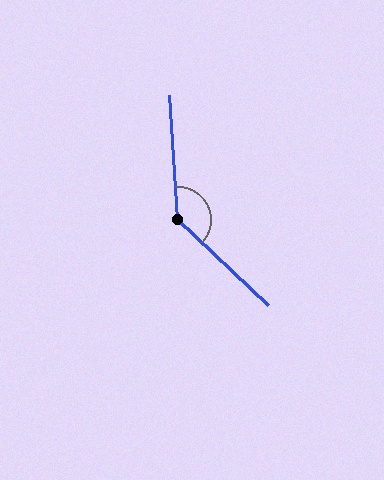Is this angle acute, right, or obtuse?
It is obtuse.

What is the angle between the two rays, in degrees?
Approximately 137 degrees.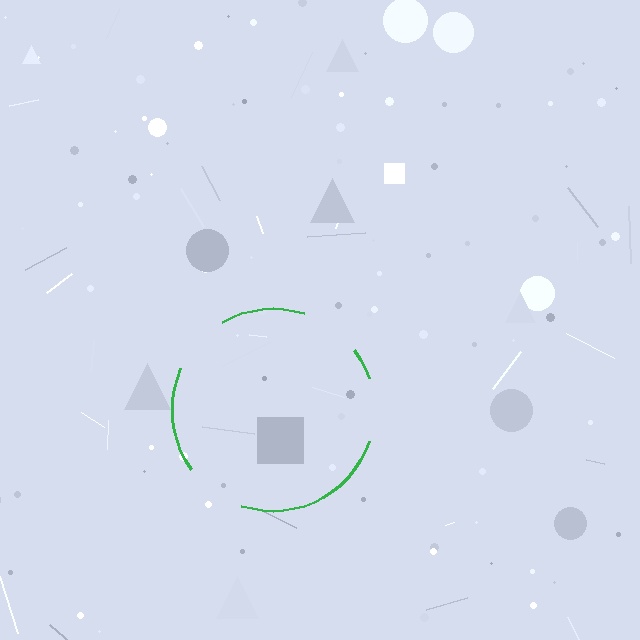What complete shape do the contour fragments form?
The contour fragments form a circle.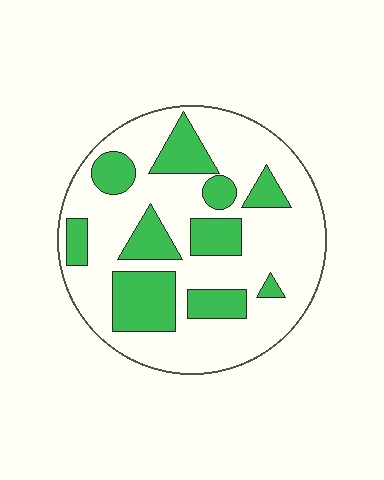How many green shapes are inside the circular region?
10.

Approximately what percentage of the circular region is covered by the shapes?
Approximately 30%.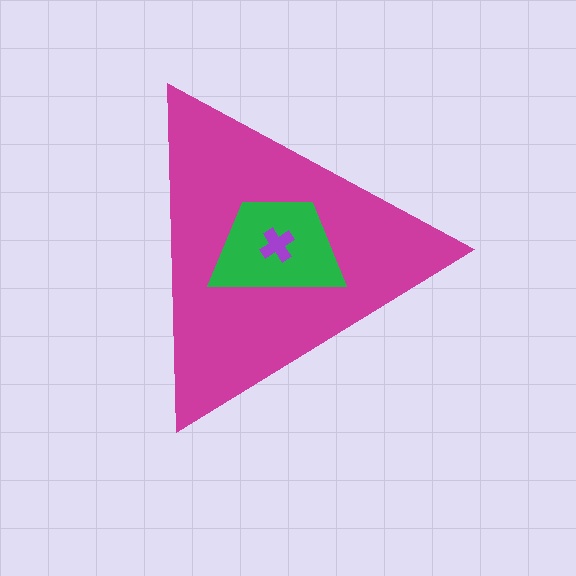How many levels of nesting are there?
3.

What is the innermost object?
The purple cross.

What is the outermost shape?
The magenta triangle.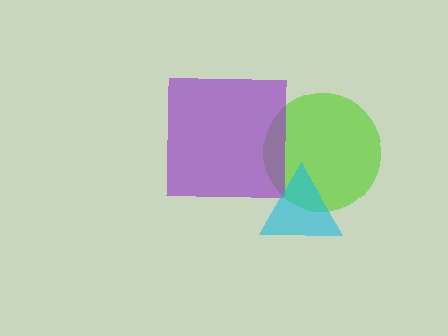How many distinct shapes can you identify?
There are 3 distinct shapes: a lime circle, a purple square, a cyan triangle.